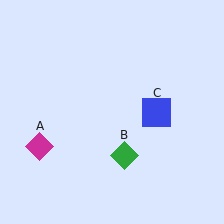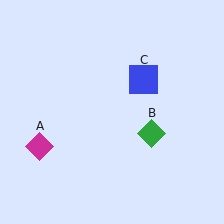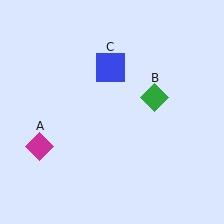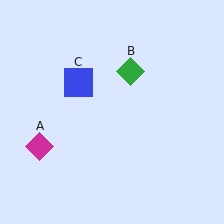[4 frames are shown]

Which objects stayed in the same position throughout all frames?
Magenta diamond (object A) remained stationary.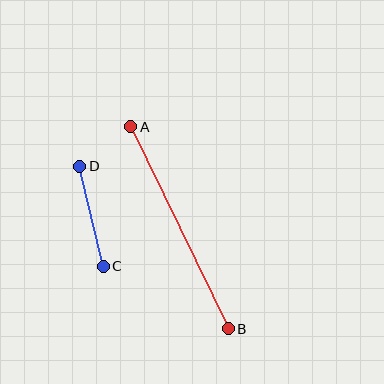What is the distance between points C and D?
The distance is approximately 103 pixels.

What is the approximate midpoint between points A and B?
The midpoint is at approximately (179, 228) pixels.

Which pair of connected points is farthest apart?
Points A and B are farthest apart.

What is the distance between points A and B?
The distance is approximately 224 pixels.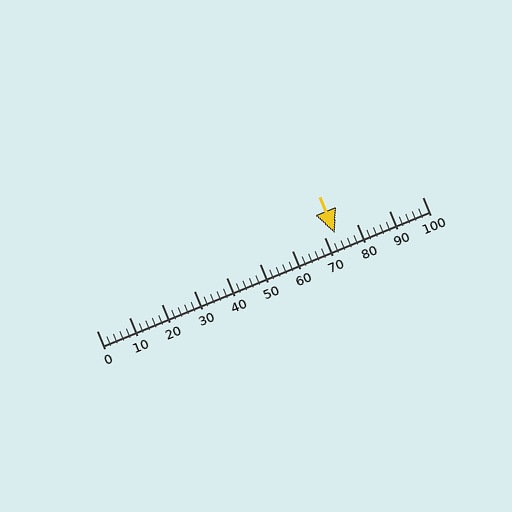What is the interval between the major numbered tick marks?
The major tick marks are spaced 10 units apart.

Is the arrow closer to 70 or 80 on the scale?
The arrow is closer to 70.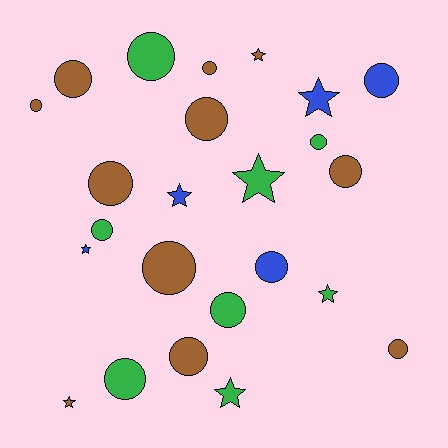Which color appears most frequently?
Brown, with 11 objects.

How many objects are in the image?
There are 24 objects.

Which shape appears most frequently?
Circle, with 16 objects.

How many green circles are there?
There are 5 green circles.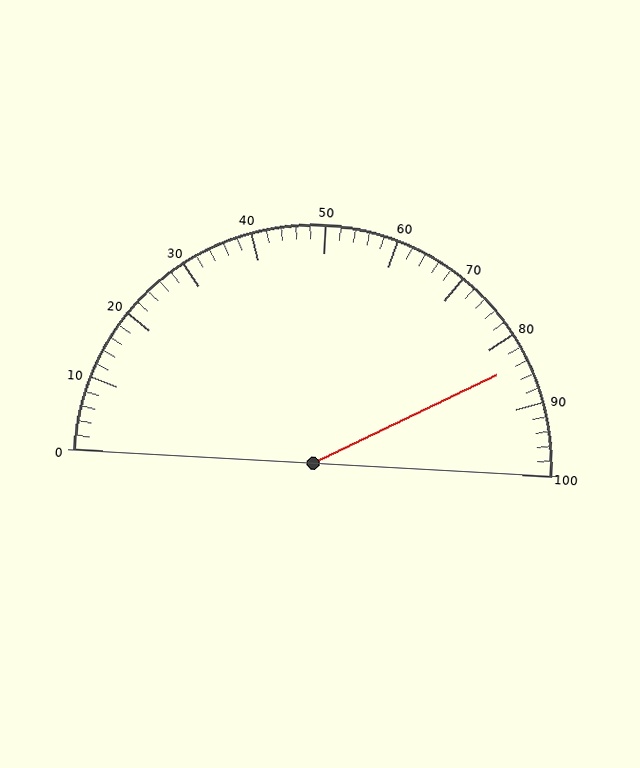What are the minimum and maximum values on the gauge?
The gauge ranges from 0 to 100.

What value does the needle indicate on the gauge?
The needle indicates approximately 84.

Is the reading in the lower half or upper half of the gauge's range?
The reading is in the upper half of the range (0 to 100).